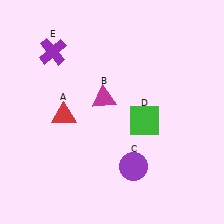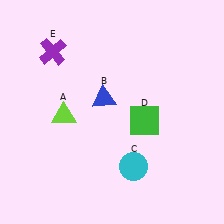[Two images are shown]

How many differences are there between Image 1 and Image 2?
There are 3 differences between the two images.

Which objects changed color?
A changed from red to lime. B changed from magenta to blue. C changed from purple to cyan.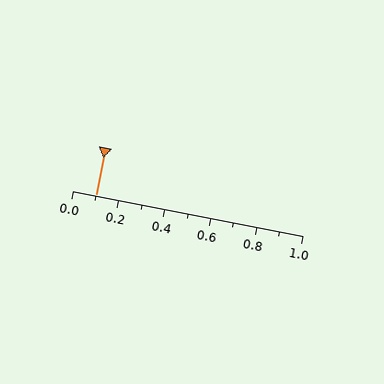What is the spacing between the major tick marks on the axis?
The major ticks are spaced 0.2 apart.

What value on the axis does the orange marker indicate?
The marker indicates approximately 0.1.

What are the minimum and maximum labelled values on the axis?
The axis runs from 0.0 to 1.0.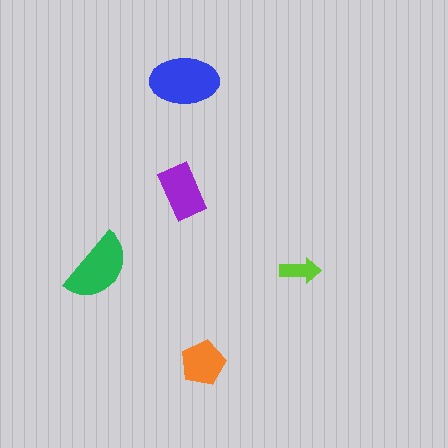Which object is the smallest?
The lime arrow.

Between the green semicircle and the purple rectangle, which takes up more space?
The green semicircle.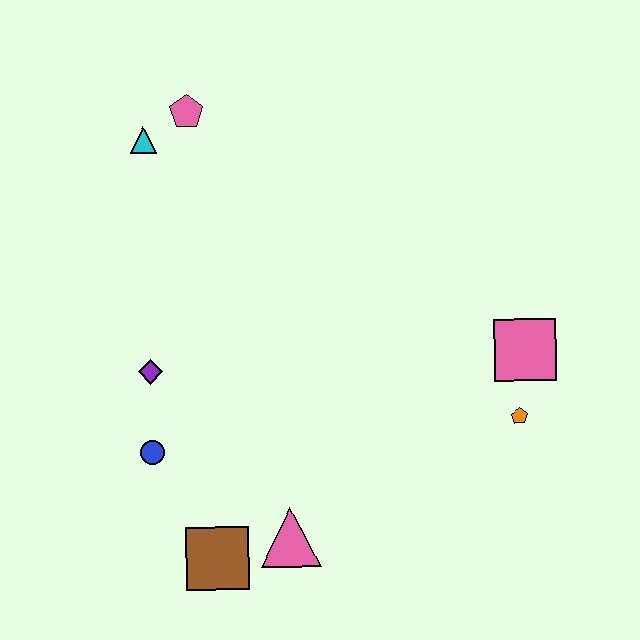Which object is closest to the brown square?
The pink triangle is closest to the brown square.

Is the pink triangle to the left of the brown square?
No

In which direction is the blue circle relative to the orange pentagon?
The blue circle is to the left of the orange pentagon.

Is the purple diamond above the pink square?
No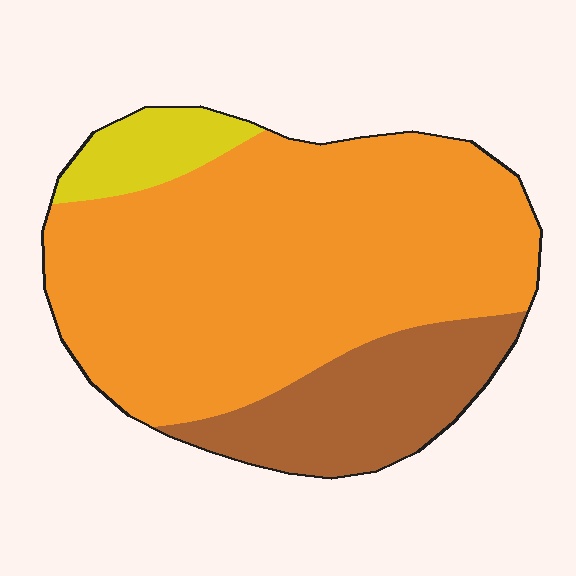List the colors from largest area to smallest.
From largest to smallest: orange, brown, yellow.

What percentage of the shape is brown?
Brown covers roughly 20% of the shape.